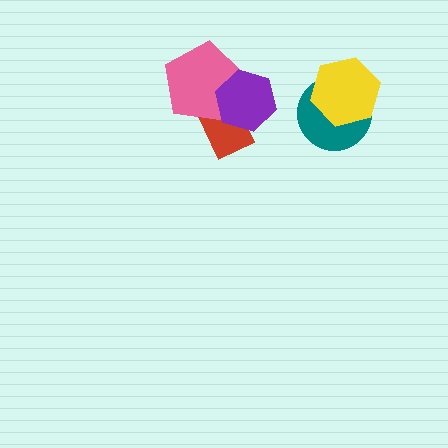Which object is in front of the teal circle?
The yellow hexagon is in front of the teal circle.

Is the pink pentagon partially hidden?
Yes, it is partially covered by another shape.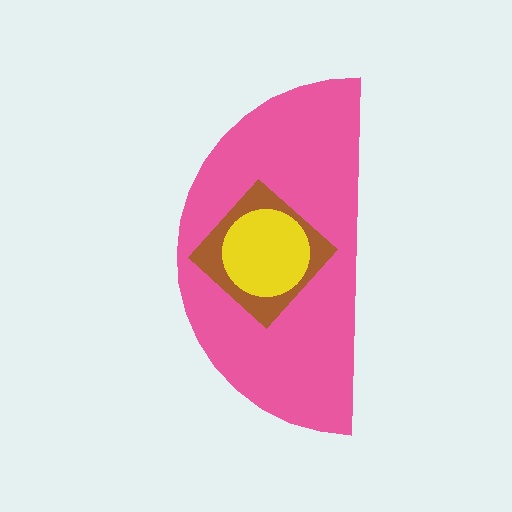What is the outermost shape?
The pink semicircle.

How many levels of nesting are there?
3.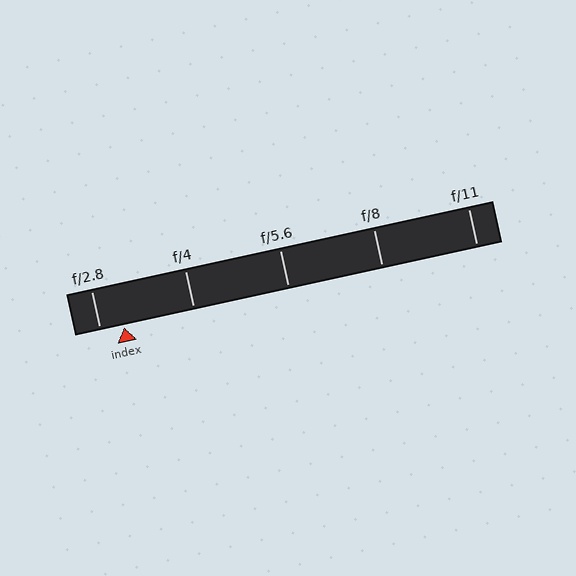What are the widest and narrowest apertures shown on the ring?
The widest aperture shown is f/2.8 and the narrowest is f/11.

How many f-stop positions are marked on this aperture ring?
There are 5 f-stop positions marked.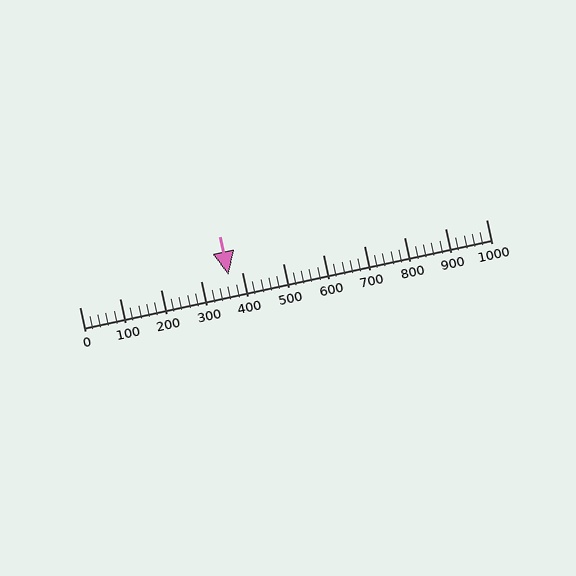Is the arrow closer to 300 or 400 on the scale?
The arrow is closer to 400.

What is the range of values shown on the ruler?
The ruler shows values from 0 to 1000.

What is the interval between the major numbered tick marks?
The major tick marks are spaced 100 units apart.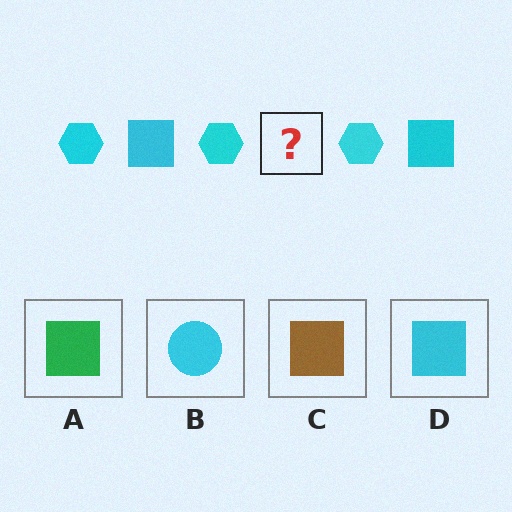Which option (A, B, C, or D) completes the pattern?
D.